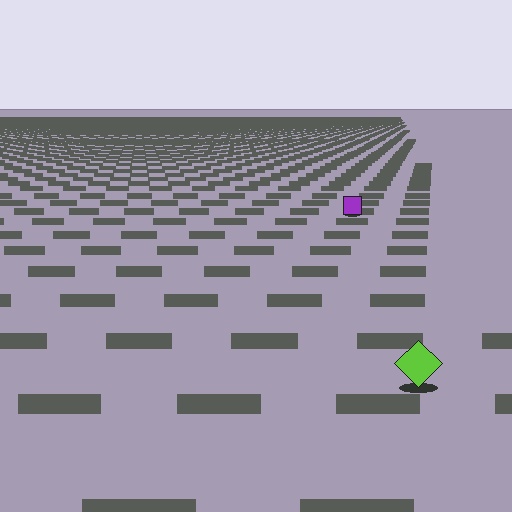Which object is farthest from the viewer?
The purple square is farthest from the viewer. It appears smaller and the ground texture around it is denser.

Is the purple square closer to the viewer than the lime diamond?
No. The lime diamond is closer — you can tell from the texture gradient: the ground texture is coarser near it.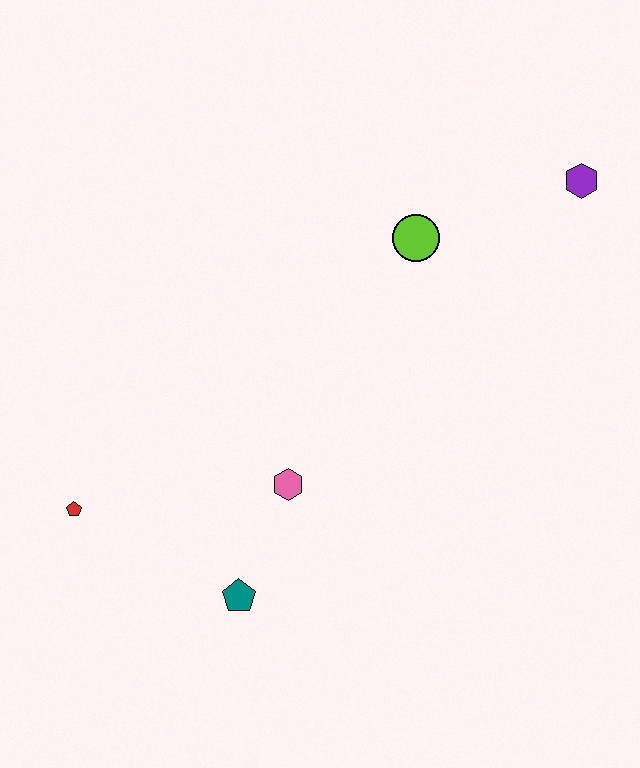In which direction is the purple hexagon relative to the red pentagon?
The purple hexagon is to the right of the red pentagon.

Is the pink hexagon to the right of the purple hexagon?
No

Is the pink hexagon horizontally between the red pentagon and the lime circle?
Yes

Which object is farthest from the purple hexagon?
The red pentagon is farthest from the purple hexagon.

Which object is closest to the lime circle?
The purple hexagon is closest to the lime circle.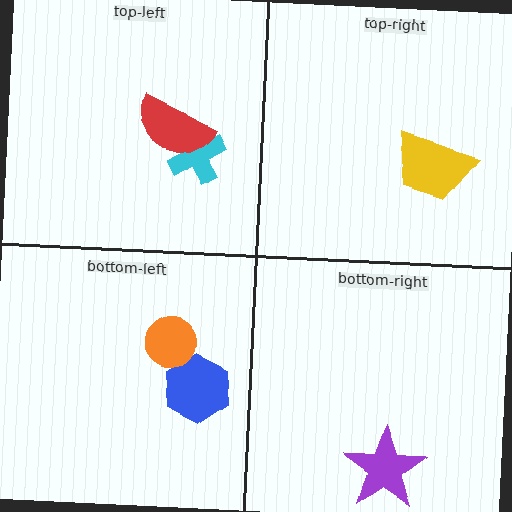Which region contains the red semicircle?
The top-left region.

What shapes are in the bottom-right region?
The purple star.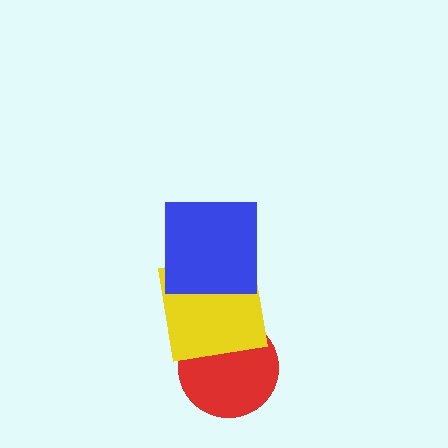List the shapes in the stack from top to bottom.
From top to bottom: the blue square, the yellow square, the red circle.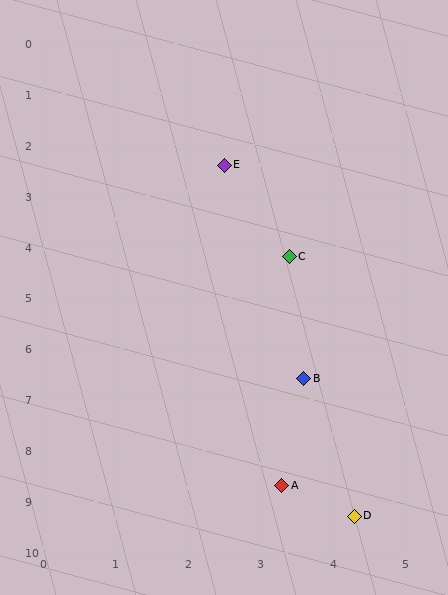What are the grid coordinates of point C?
Point C is at approximately (3.4, 4.2).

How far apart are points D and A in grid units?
Points D and A are about 1.2 grid units apart.